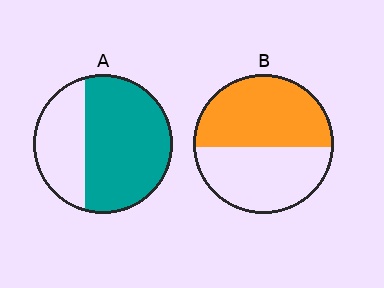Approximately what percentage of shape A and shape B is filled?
A is approximately 65% and B is approximately 55%.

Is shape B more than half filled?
Roughly half.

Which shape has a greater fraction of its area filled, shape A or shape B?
Shape A.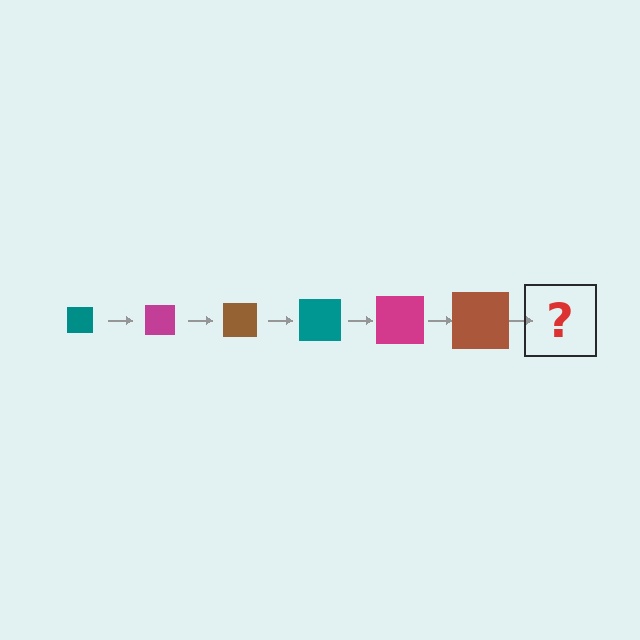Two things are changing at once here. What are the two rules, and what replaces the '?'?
The two rules are that the square grows larger each step and the color cycles through teal, magenta, and brown. The '?' should be a teal square, larger than the previous one.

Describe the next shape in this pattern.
It should be a teal square, larger than the previous one.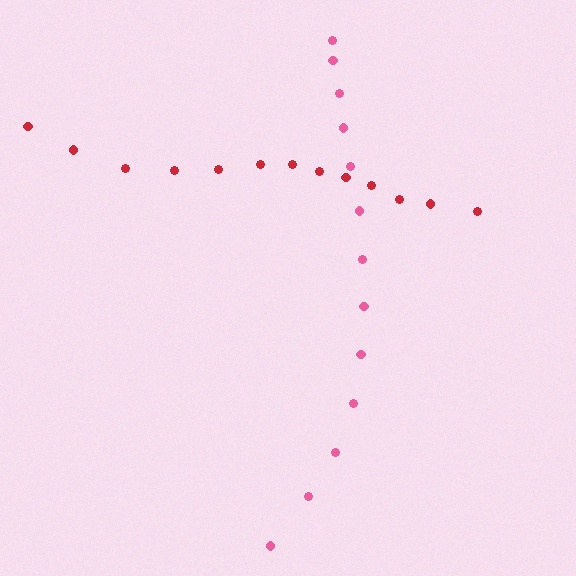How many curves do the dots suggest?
There are 2 distinct paths.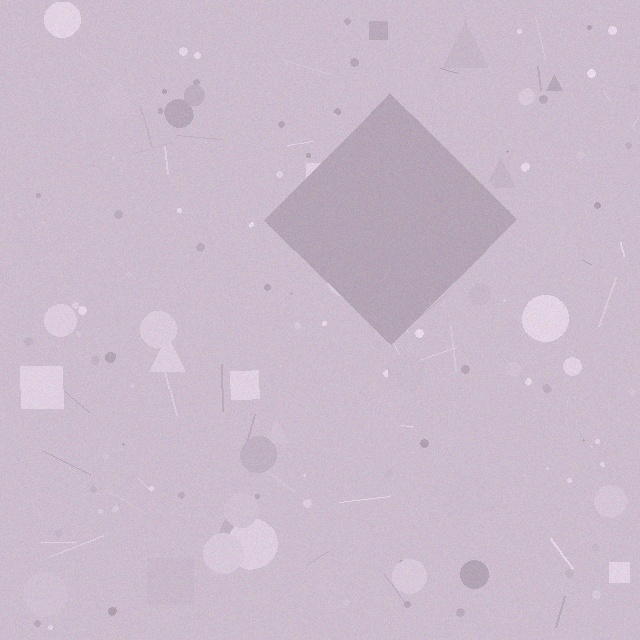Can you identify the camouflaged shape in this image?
The camouflaged shape is a diamond.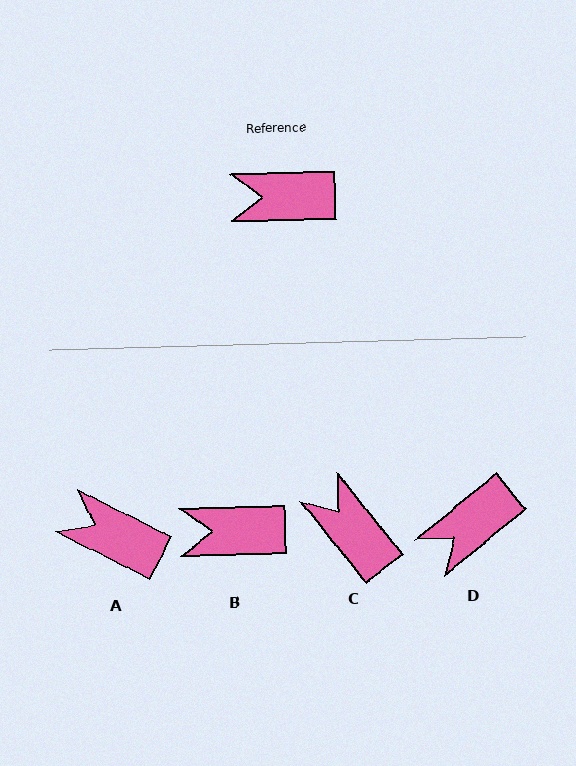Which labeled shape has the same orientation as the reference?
B.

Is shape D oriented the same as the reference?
No, it is off by about 38 degrees.